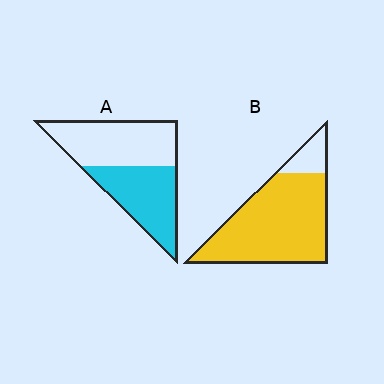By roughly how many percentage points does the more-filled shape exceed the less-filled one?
By roughly 40 percentage points (B over A).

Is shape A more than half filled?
Roughly half.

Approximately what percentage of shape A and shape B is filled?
A is approximately 45% and B is approximately 85%.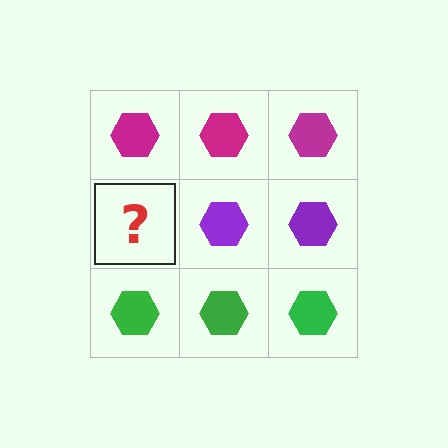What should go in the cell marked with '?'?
The missing cell should contain a purple hexagon.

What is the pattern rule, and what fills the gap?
The rule is that each row has a consistent color. The gap should be filled with a purple hexagon.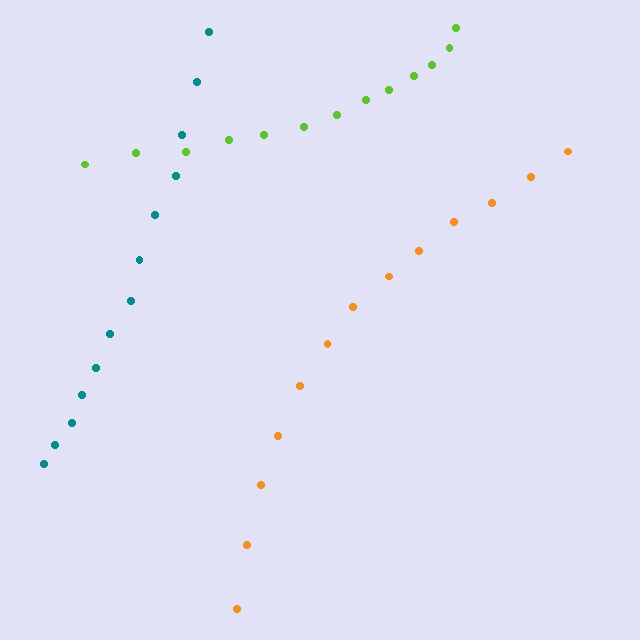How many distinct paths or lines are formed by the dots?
There are 3 distinct paths.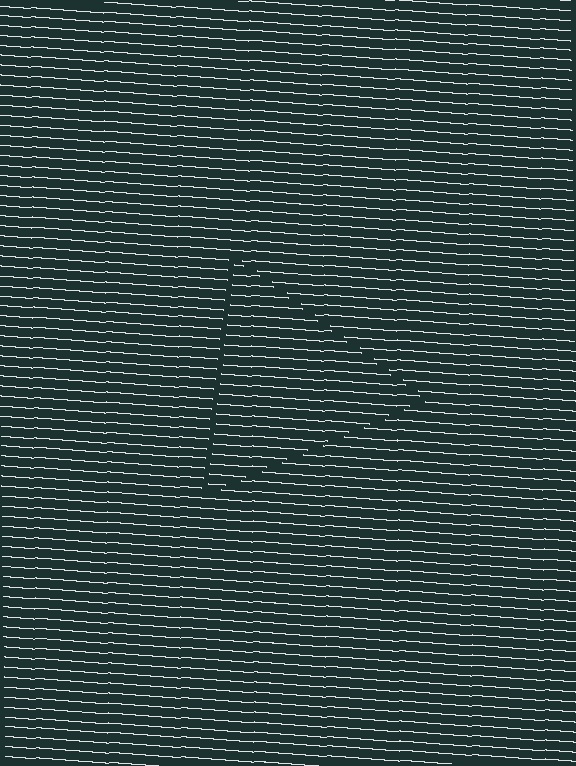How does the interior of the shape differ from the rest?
The interior of the shape contains the same grating, shifted by half a period — the contour is defined by the phase discontinuity where line-ends from the inner and outer gratings abut.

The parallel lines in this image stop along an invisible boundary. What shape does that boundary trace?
An illusory triangle. The interior of the shape contains the same grating, shifted by half a period — the contour is defined by the phase discontinuity where line-ends from the inner and outer gratings abut.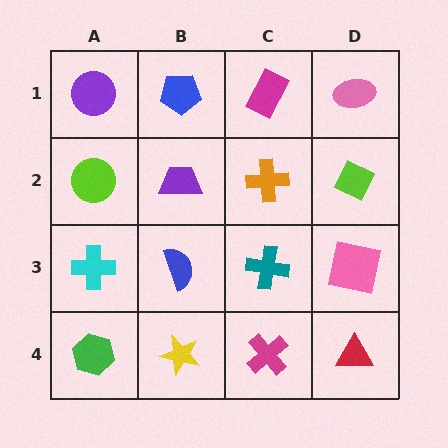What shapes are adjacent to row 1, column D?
A lime diamond (row 2, column D), a magenta rectangle (row 1, column C).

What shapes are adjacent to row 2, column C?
A magenta rectangle (row 1, column C), a teal cross (row 3, column C), a purple trapezoid (row 2, column B), a lime diamond (row 2, column D).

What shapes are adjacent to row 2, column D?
A pink ellipse (row 1, column D), a pink square (row 3, column D), an orange cross (row 2, column C).